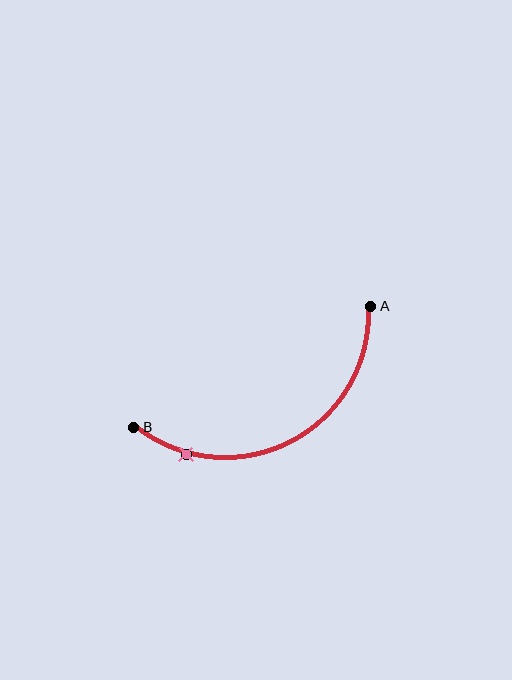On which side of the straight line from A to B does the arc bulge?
The arc bulges below the straight line connecting A and B.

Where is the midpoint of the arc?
The arc midpoint is the point on the curve farthest from the straight line joining A and B. It sits below that line.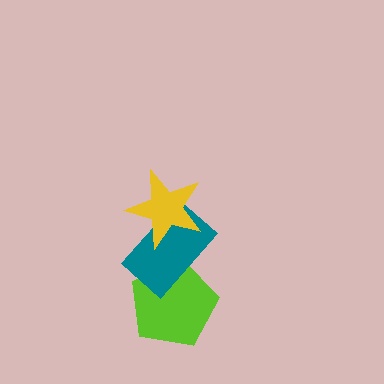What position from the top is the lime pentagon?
The lime pentagon is 3rd from the top.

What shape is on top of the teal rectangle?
The yellow star is on top of the teal rectangle.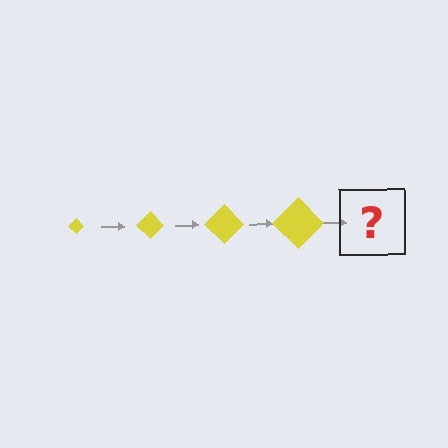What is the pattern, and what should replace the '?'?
The pattern is that the diamond gets progressively larger each step. The '?' should be a yellow diamond, larger than the previous one.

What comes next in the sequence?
The next element should be a yellow diamond, larger than the previous one.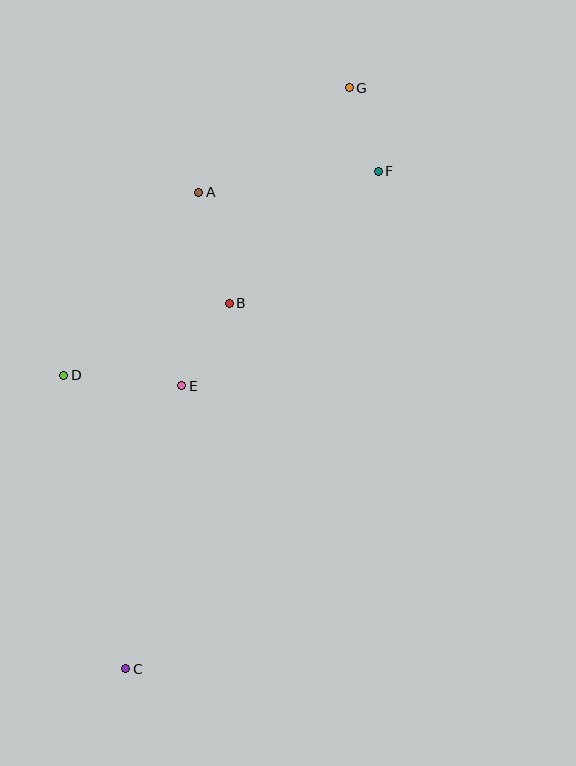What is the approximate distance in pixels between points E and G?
The distance between E and G is approximately 342 pixels.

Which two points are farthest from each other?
Points C and G are farthest from each other.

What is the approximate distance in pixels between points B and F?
The distance between B and F is approximately 199 pixels.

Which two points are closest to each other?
Points F and G are closest to each other.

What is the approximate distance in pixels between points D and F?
The distance between D and F is approximately 375 pixels.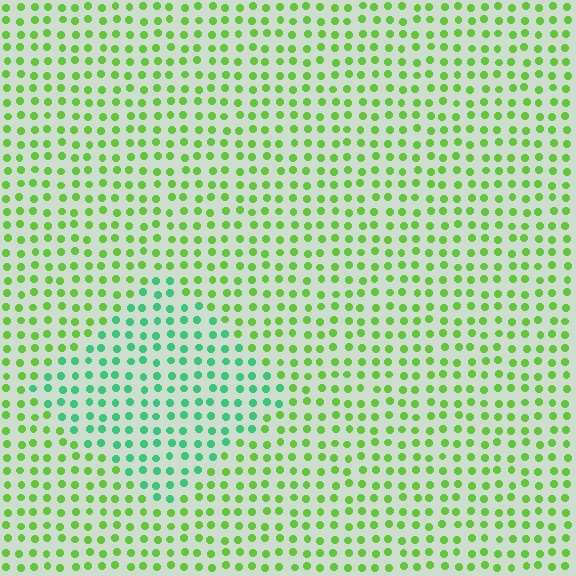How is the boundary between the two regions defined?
The boundary is defined purely by a slight shift in hue (about 44 degrees). Spacing, size, and orientation are identical on both sides.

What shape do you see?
I see a diamond.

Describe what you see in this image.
The image is filled with small lime elements in a uniform arrangement. A diamond-shaped region is visible where the elements are tinted to a slightly different hue, forming a subtle color boundary.